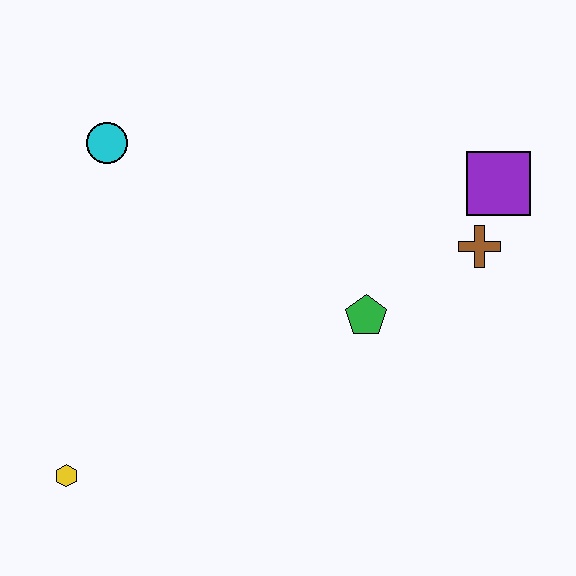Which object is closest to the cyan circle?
The green pentagon is closest to the cyan circle.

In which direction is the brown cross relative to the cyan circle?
The brown cross is to the right of the cyan circle.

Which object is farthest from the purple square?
The yellow hexagon is farthest from the purple square.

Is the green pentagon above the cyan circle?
No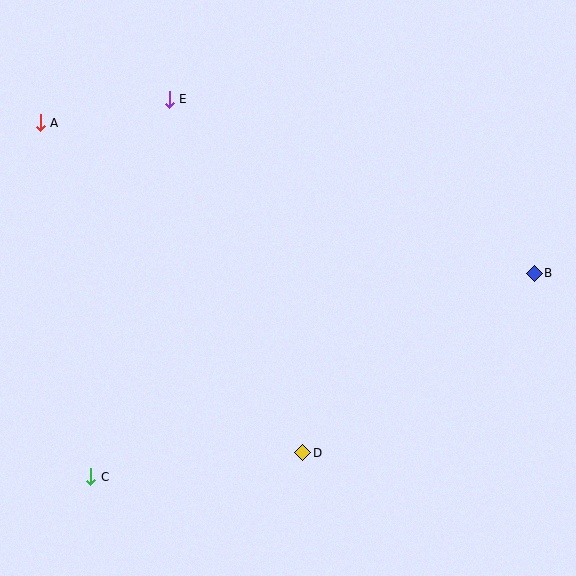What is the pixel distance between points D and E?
The distance between D and E is 378 pixels.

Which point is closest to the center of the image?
Point D at (303, 453) is closest to the center.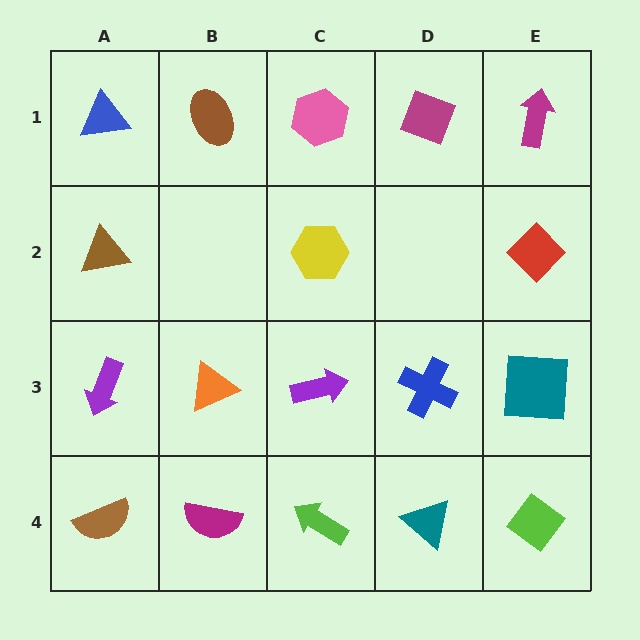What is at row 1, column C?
A pink hexagon.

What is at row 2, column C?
A yellow hexagon.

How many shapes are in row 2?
3 shapes.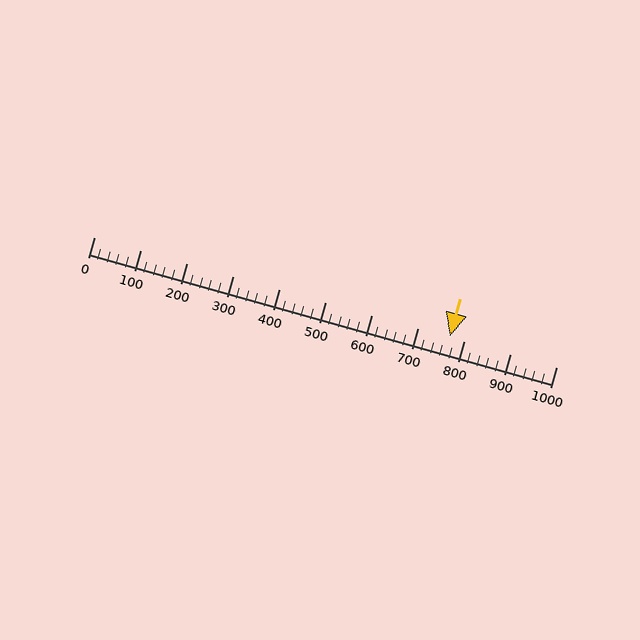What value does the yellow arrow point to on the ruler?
The yellow arrow points to approximately 771.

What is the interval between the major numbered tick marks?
The major tick marks are spaced 100 units apart.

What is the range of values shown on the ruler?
The ruler shows values from 0 to 1000.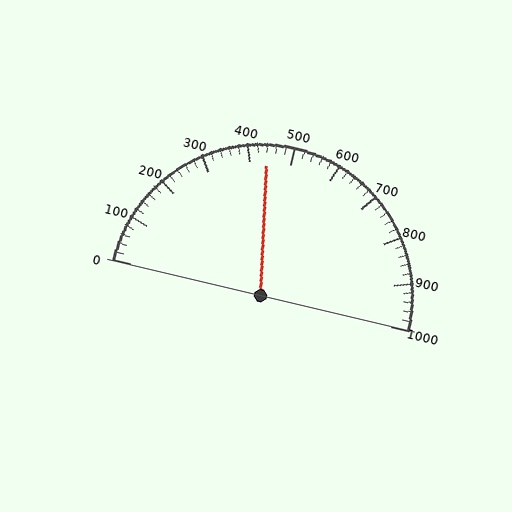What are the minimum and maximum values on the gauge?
The gauge ranges from 0 to 1000.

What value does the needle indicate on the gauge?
The needle indicates approximately 440.